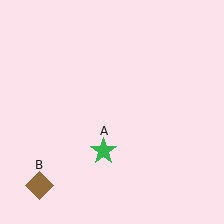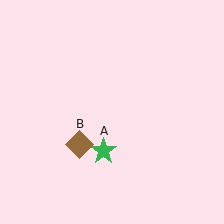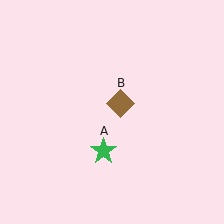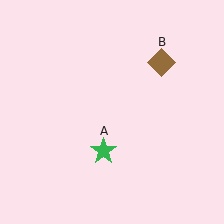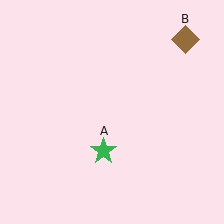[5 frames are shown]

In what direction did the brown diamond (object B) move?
The brown diamond (object B) moved up and to the right.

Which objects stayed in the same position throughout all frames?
Green star (object A) remained stationary.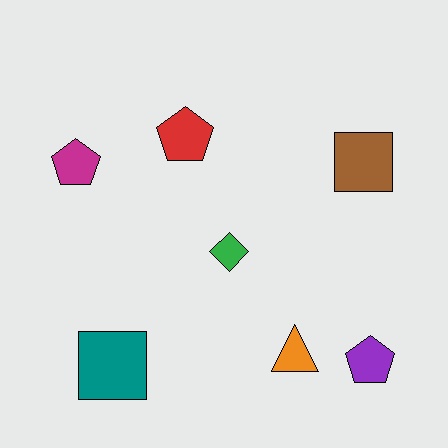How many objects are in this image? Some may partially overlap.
There are 7 objects.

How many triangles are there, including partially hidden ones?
There is 1 triangle.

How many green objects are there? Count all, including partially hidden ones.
There is 1 green object.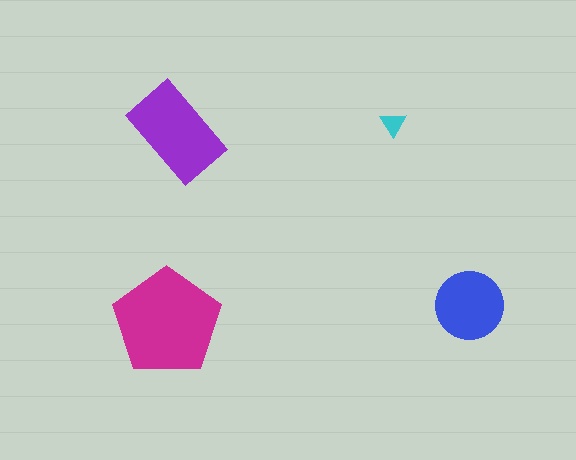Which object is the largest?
The magenta pentagon.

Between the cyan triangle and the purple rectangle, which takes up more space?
The purple rectangle.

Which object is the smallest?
The cyan triangle.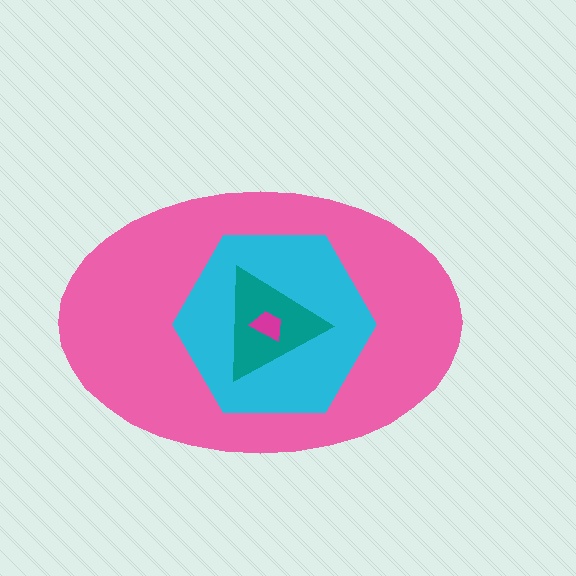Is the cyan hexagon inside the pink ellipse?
Yes.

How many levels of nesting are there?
4.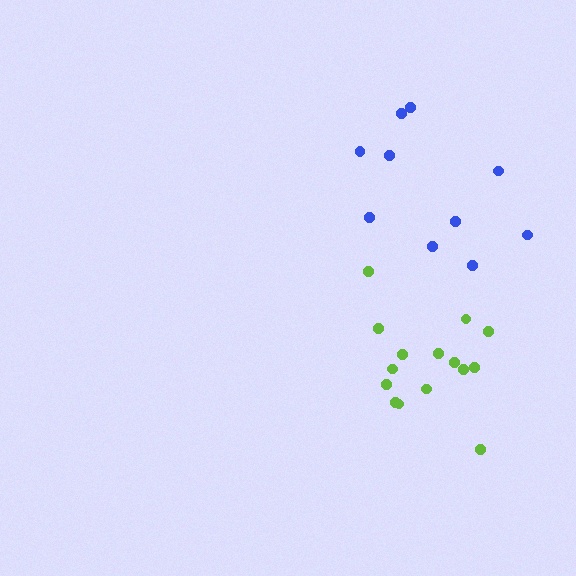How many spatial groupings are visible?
There are 2 spatial groupings.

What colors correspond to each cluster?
The clusters are colored: blue, lime.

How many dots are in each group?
Group 1: 10 dots, Group 2: 15 dots (25 total).